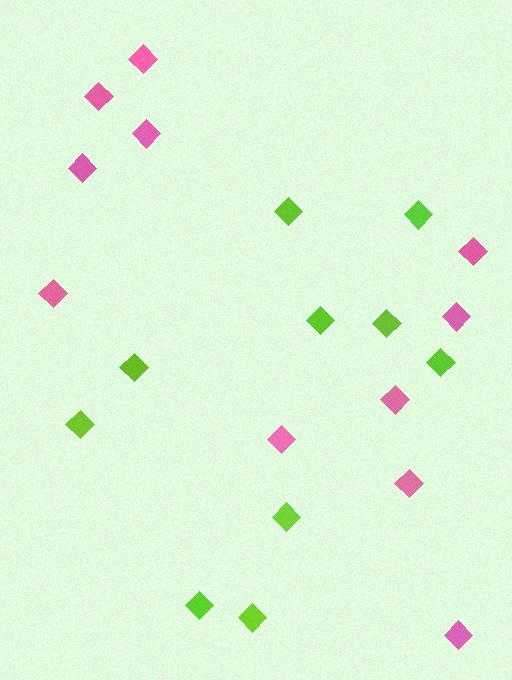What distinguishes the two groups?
There are 2 groups: one group of lime diamonds (10) and one group of pink diamonds (11).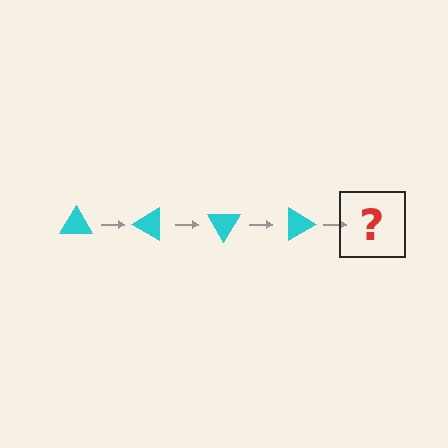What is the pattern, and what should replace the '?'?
The pattern is that the triangle rotates 30 degrees each step. The '?' should be a cyan triangle rotated 120 degrees.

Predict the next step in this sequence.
The next step is a cyan triangle rotated 120 degrees.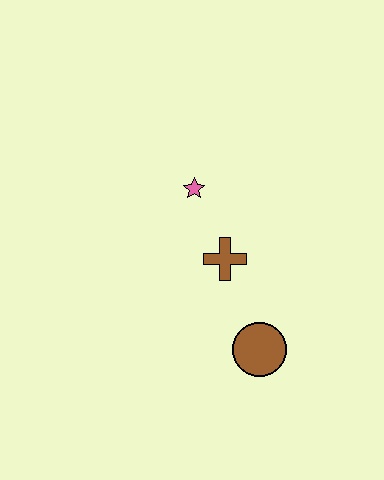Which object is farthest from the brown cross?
The brown circle is farthest from the brown cross.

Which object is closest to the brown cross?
The pink star is closest to the brown cross.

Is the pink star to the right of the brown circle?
No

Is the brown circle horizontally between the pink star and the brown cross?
No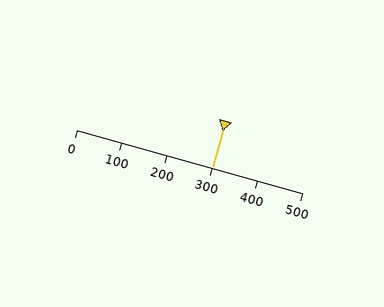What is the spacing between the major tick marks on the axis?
The major ticks are spaced 100 apart.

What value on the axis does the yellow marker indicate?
The marker indicates approximately 300.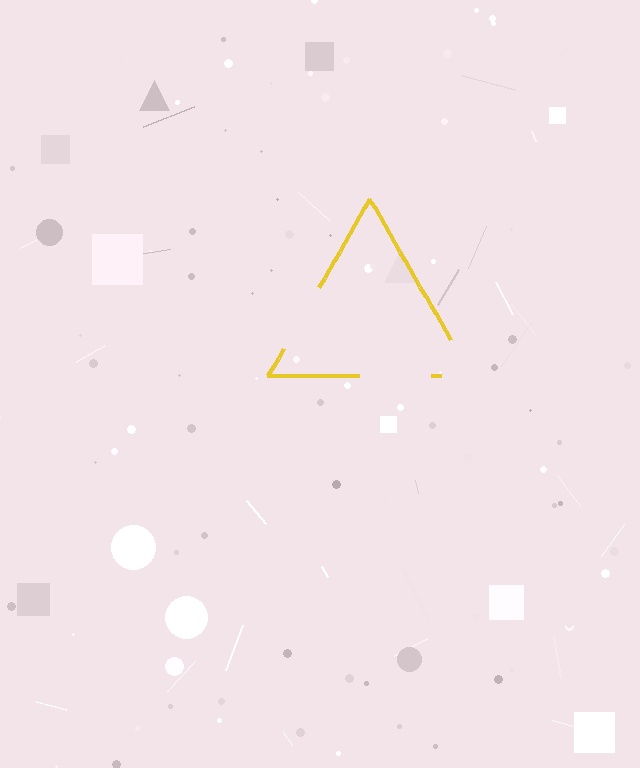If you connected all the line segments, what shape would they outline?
They would outline a triangle.